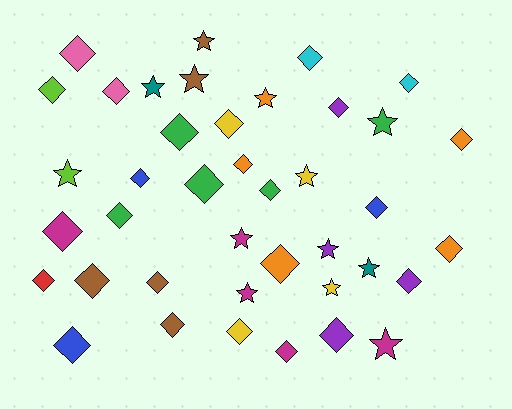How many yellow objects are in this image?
There are 4 yellow objects.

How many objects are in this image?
There are 40 objects.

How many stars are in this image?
There are 13 stars.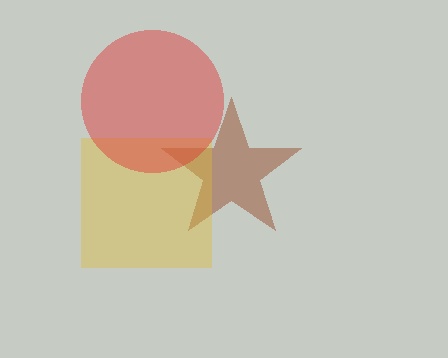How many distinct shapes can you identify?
There are 3 distinct shapes: a brown star, a yellow square, a red circle.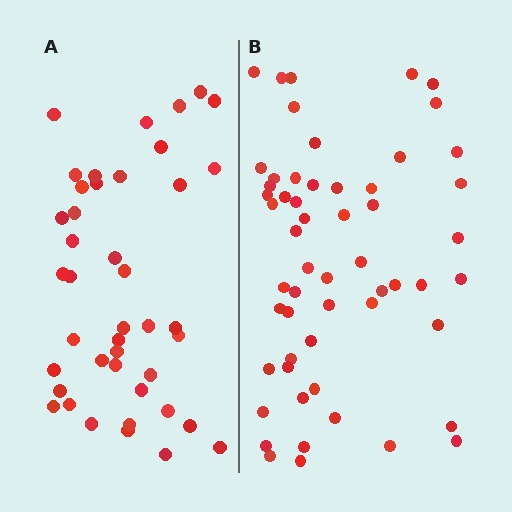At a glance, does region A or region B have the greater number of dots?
Region B (the right region) has more dots.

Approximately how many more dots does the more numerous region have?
Region B has approximately 15 more dots than region A.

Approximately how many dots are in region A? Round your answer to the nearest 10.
About 40 dots. (The exact count is 42, which rounds to 40.)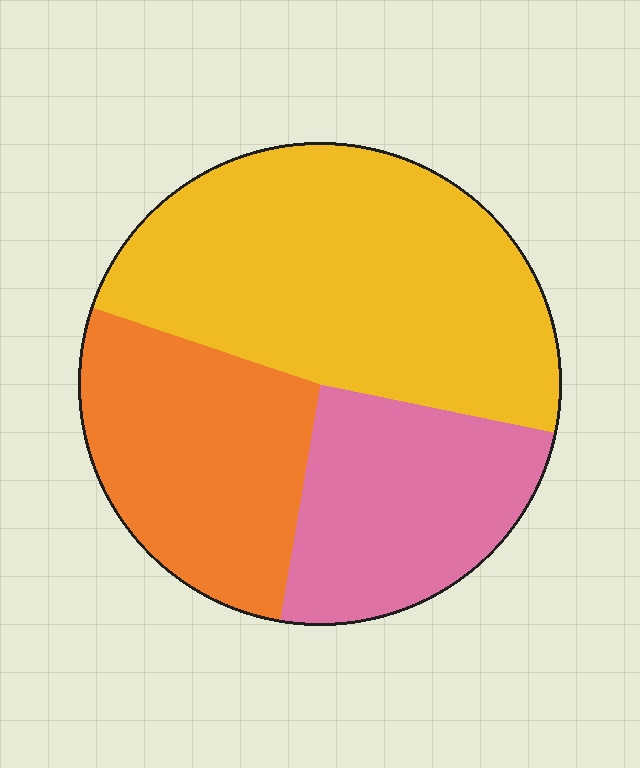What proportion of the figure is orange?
Orange takes up about one quarter (1/4) of the figure.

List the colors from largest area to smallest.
From largest to smallest: yellow, orange, pink.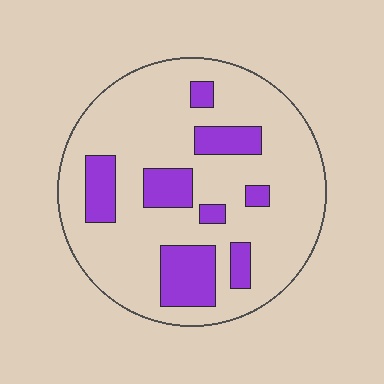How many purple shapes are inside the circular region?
8.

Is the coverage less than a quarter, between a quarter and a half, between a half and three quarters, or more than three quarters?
Less than a quarter.